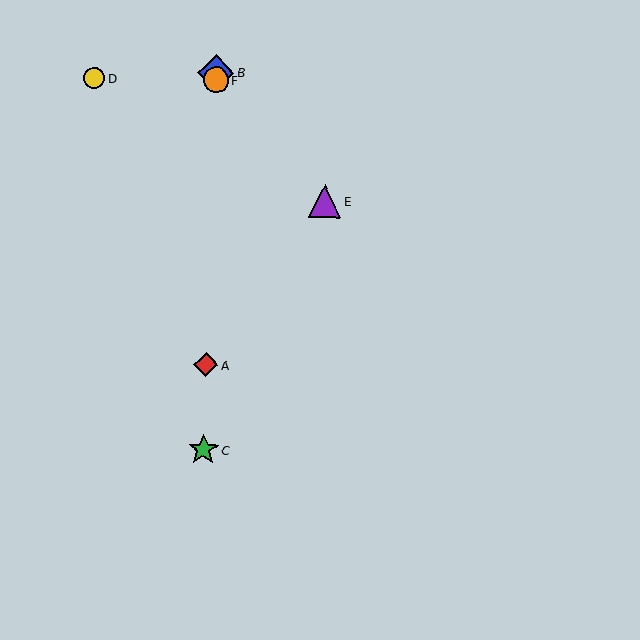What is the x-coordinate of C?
Object C is at x≈203.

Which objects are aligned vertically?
Objects A, B, C, F are aligned vertically.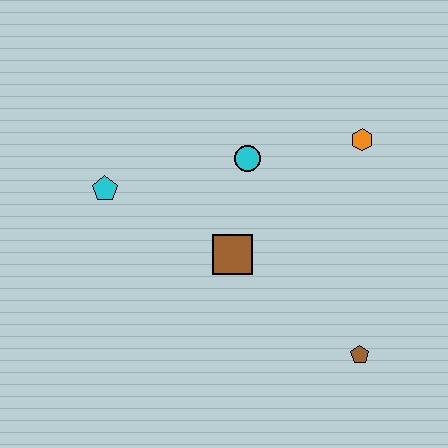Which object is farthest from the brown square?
The orange hexagon is farthest from the brown square.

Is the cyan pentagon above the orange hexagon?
No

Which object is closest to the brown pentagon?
The brown square is closest to the brown pentagon.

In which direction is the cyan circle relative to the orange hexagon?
The cyan circle is to the left of the orange hexagon.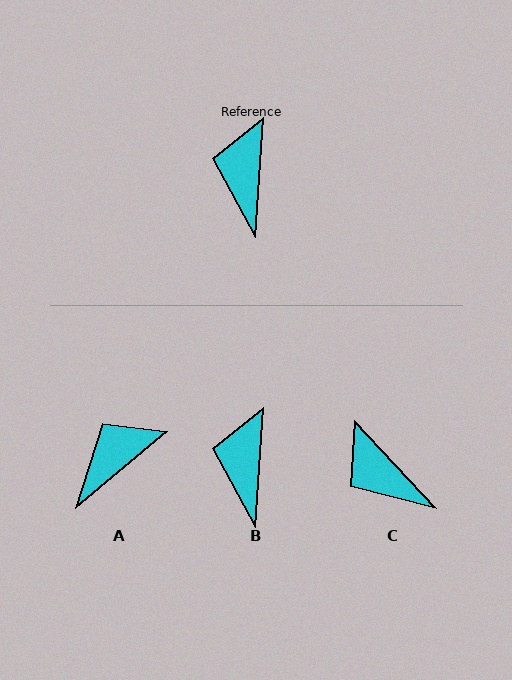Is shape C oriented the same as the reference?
No, it is off by about 47 degrees.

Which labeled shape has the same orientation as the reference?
B.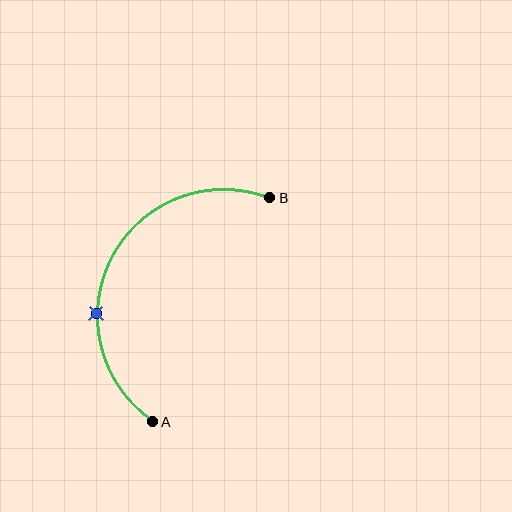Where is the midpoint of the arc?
The arc midpoint is the point on the curve farthest from the straight line joining A and B. It sits to the left of that line.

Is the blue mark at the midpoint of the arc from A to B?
No. The blue mark lies on the arc but is closer to endpoint A. The arc midpoint would be at the point on the curve equidistant along the arc from both A and B.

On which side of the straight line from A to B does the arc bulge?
The arc bulges to the left of the straight line connecting A and B.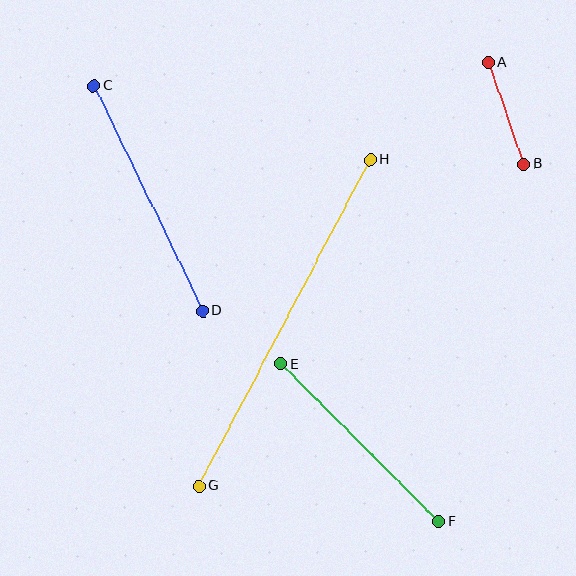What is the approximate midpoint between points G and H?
The midpoint is at approximately (285, 323) pixels.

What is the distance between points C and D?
The distance is approximately 250 pixels.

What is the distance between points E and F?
The distance is approximately 223 pixels.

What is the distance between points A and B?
The distance is approximately 108 pixels.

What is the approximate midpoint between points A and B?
The midpoint is at approximately (506, 113) pixels.